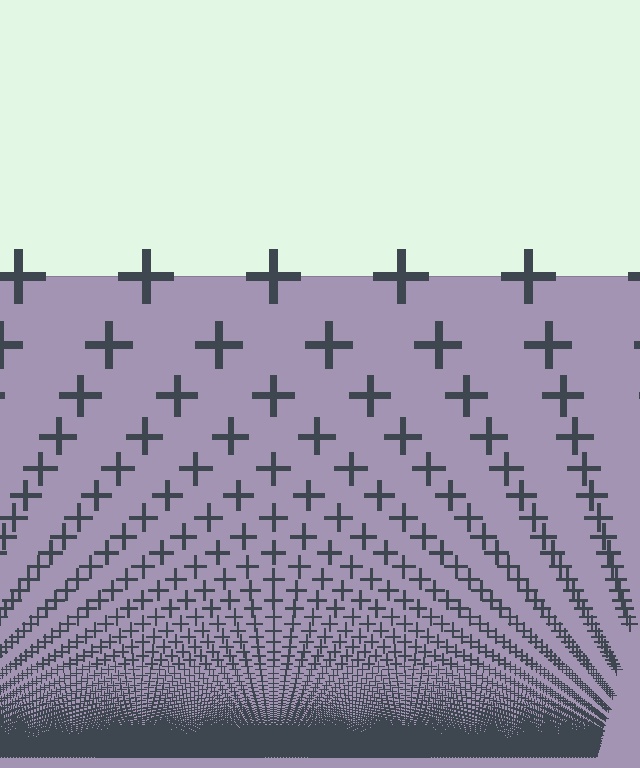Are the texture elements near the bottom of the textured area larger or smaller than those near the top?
Smaller. The gradient is inverted — elements near the bottom are smaller and denser.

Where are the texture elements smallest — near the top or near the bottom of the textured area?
Near the bottom.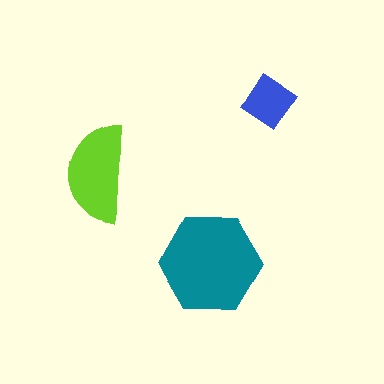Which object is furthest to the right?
The blue diamond is rightmost.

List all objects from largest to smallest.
The teal hexagon, the lime semicircle, the blue diamond.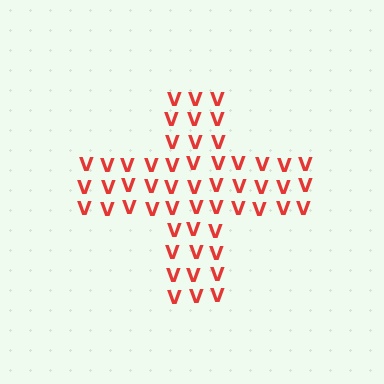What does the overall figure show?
The overall figure shows a cross.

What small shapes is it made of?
It is made of small letter V's.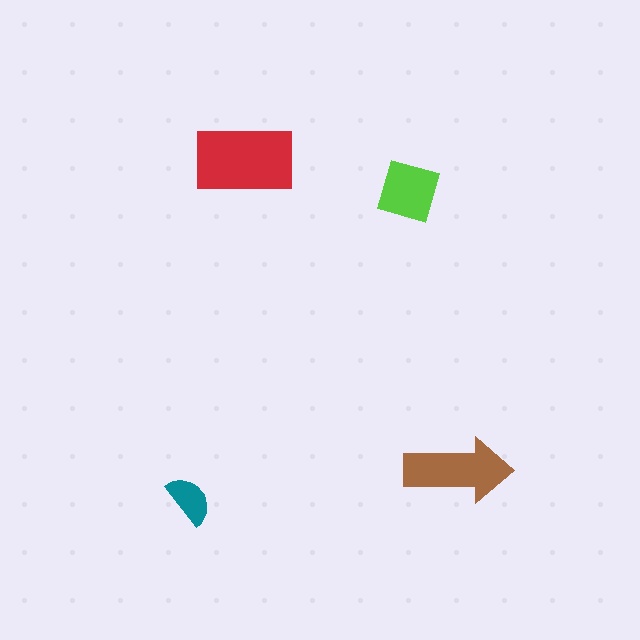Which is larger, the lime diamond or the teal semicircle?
The lime diamond.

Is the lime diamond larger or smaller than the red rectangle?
Smaller.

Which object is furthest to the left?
The teal semicircle is leftmost.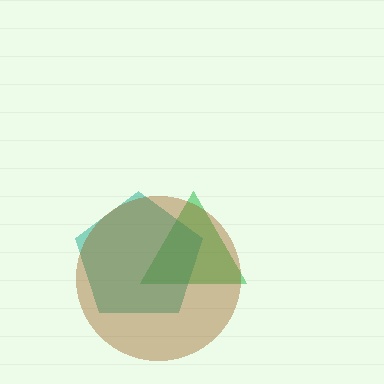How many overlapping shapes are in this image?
There are 3 overlapping shapes in the image.